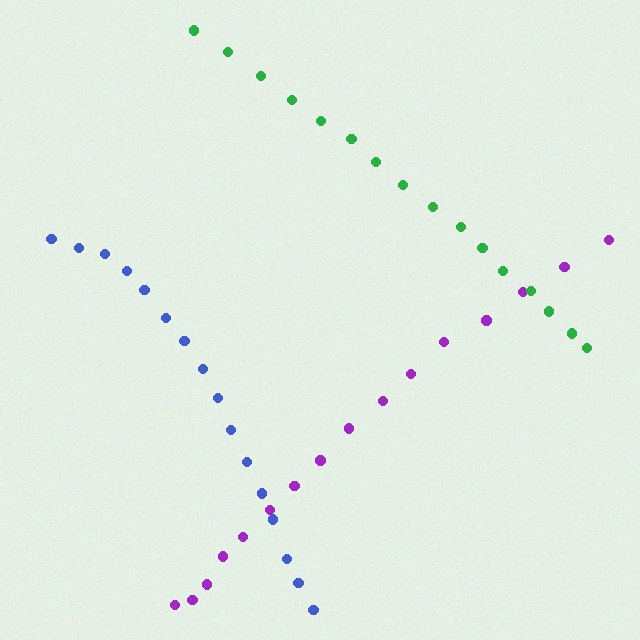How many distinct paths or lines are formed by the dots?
There are 3 distinct paths.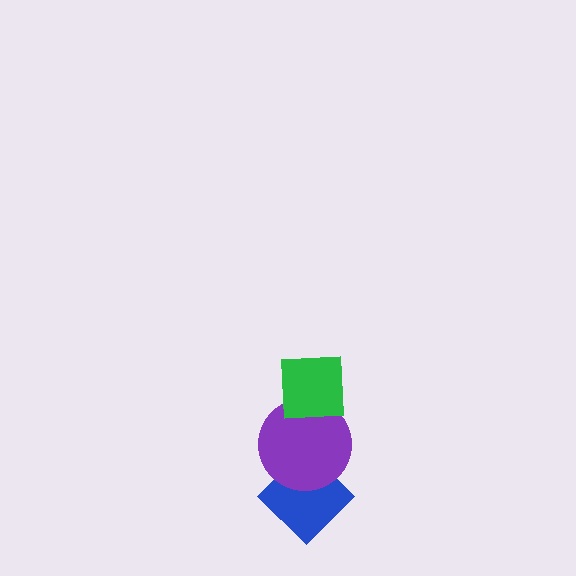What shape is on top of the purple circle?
The green square is on top of the purple circle.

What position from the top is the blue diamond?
The blue diamond is 3rd from the top.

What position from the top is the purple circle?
The purple circle is 2nd from the top.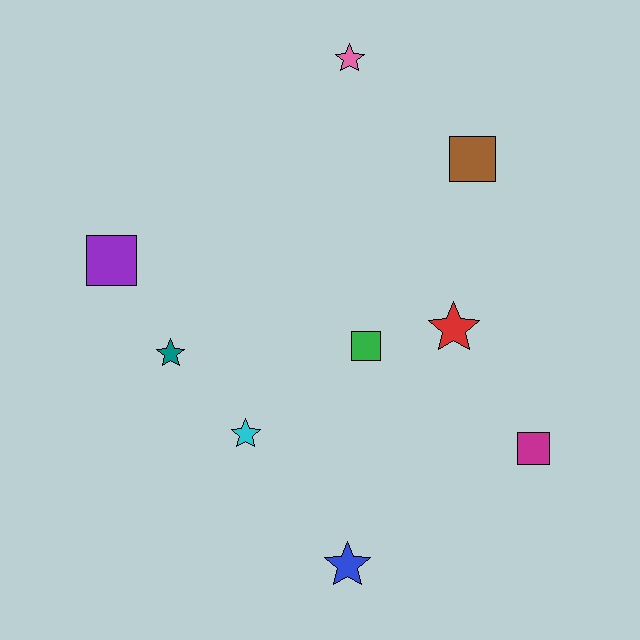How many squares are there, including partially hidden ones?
There are 4 squares.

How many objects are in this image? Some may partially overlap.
There are 9 objects.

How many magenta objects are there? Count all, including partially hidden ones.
There is 1 magenta object.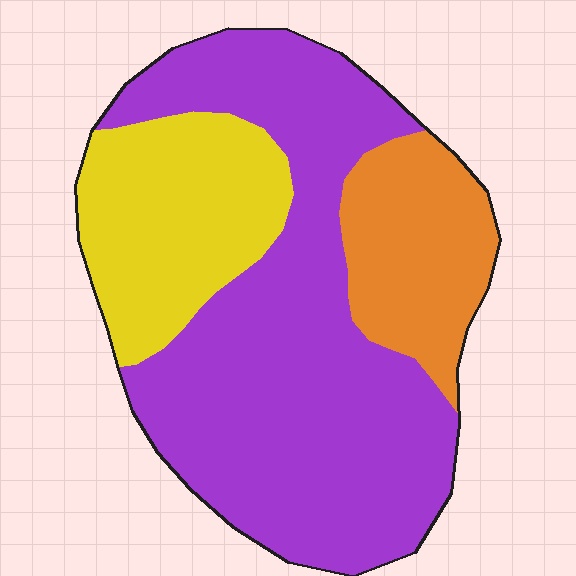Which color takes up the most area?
Purple, at roughly 60%.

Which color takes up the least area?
Orange, at roughly 15%.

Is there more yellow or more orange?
Yellow.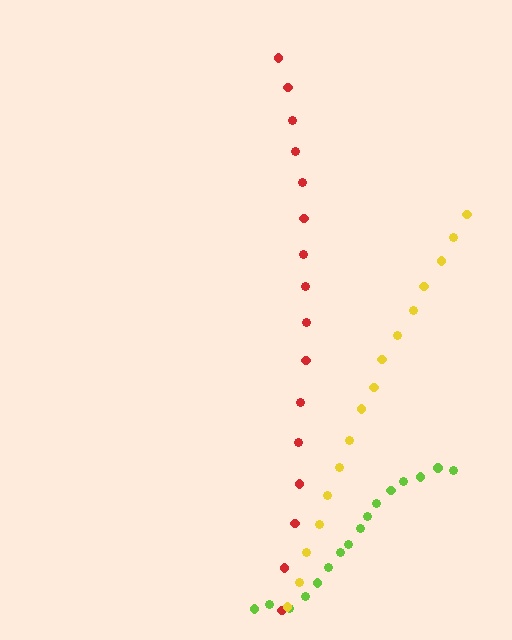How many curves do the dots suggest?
There are 3 distinct paths.